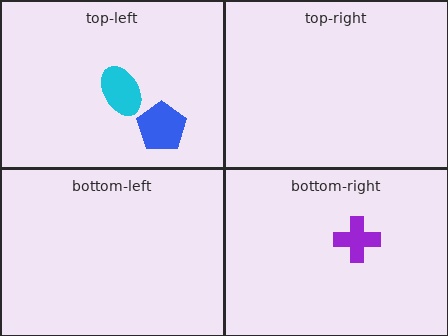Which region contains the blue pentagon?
The top-left region.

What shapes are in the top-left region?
The cyan ellipse, the blue pentagon.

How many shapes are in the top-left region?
2.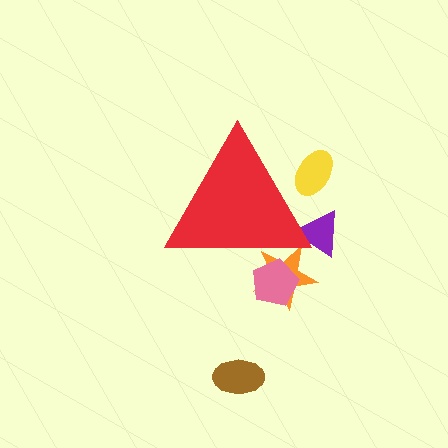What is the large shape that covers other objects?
A red triangle.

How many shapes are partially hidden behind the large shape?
4 shapes are partially hidden.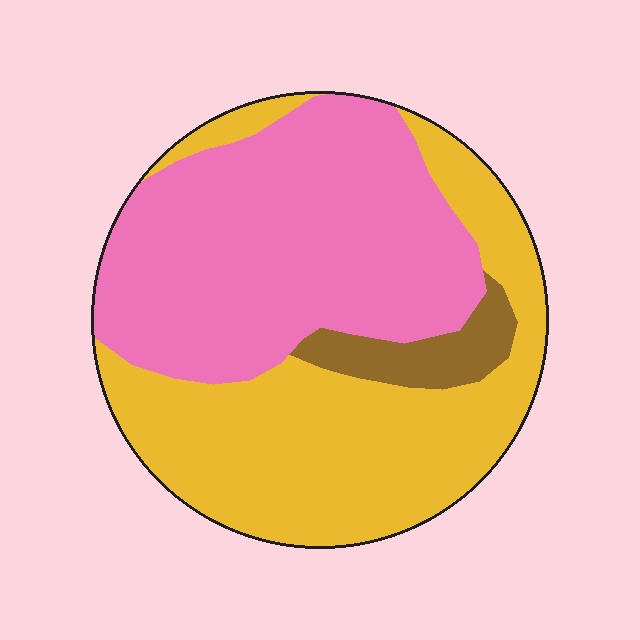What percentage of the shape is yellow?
Yellow covers about 45% of the shape.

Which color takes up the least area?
Brown, at roughly 5%.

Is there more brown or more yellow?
Yellow.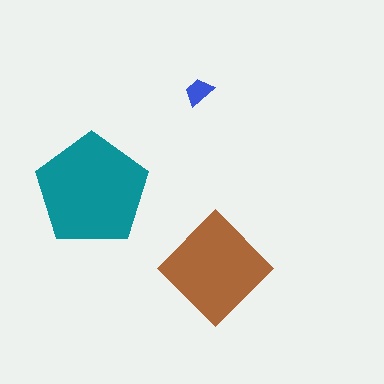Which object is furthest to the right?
The brown diamond is rightmost.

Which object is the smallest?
The blue trapezoid.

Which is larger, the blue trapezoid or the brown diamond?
The brown diamond.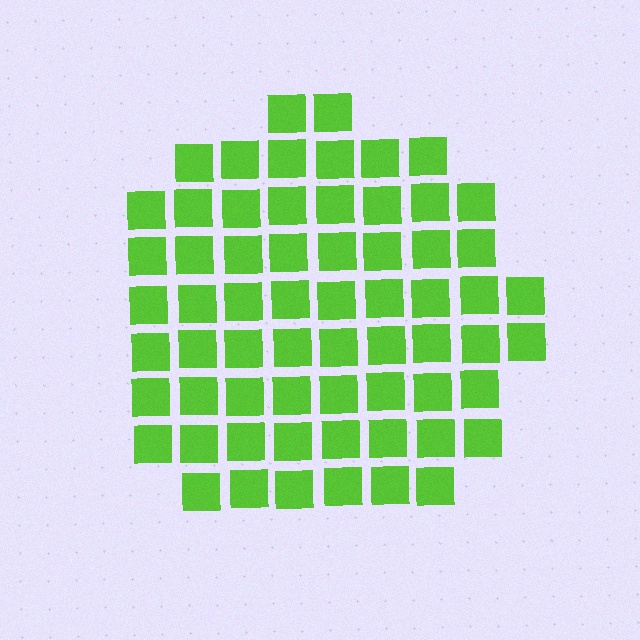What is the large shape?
The large shape is a circle.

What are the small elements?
The small elements are squares.